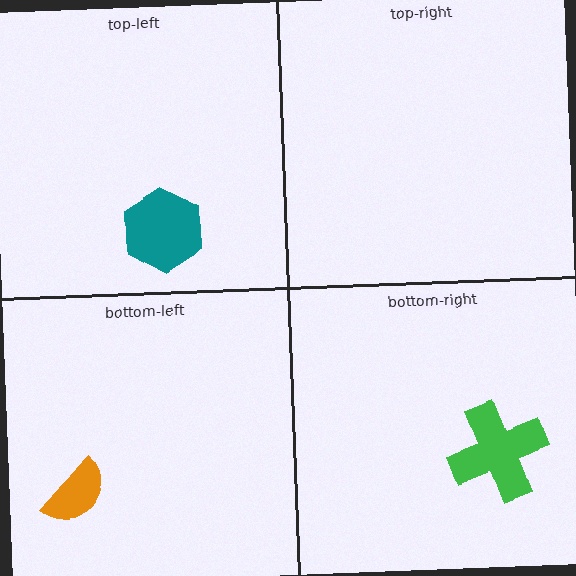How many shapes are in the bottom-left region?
1.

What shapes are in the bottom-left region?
The orange semicircle.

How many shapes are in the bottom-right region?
1.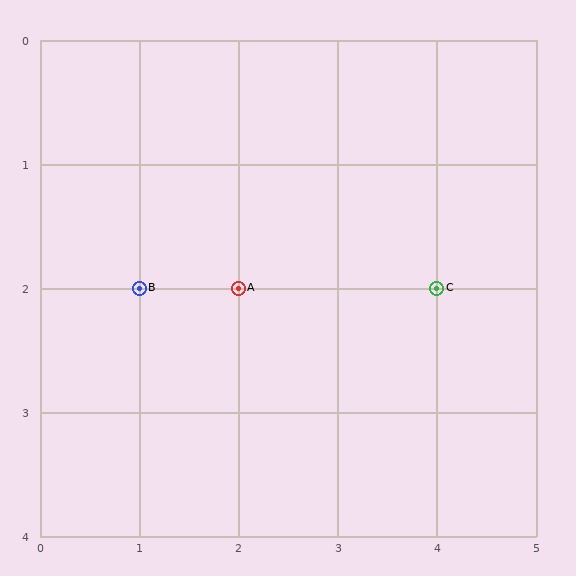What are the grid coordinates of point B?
Point B is at grid coordinates (1, 2).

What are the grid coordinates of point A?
Point A is at grid coordinates (2, 2).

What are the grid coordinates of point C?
Point C is at grid coordinates (4, 2).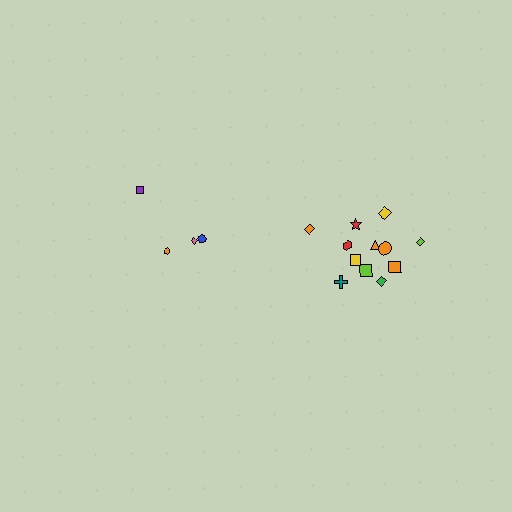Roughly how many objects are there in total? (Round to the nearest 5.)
Roughly 15 objects in total.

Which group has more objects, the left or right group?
The right group.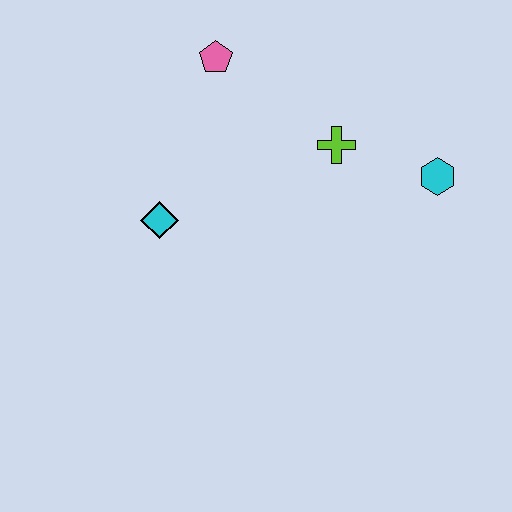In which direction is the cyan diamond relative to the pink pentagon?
The cyan diamond is below the pink pentagon.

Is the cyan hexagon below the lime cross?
Yes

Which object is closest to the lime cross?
The cyan hexagon is closest to the lime cross.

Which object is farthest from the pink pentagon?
The cyan hexagon is farthest from the pink pentagon.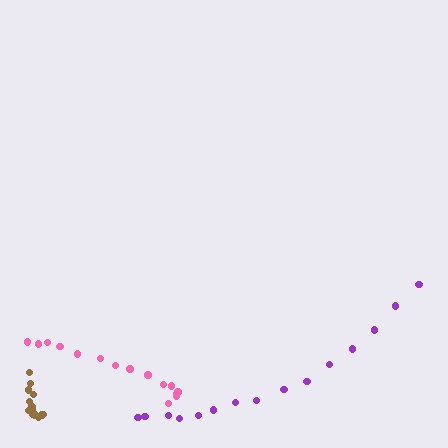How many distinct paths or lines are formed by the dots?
There are 3 distinct paths.